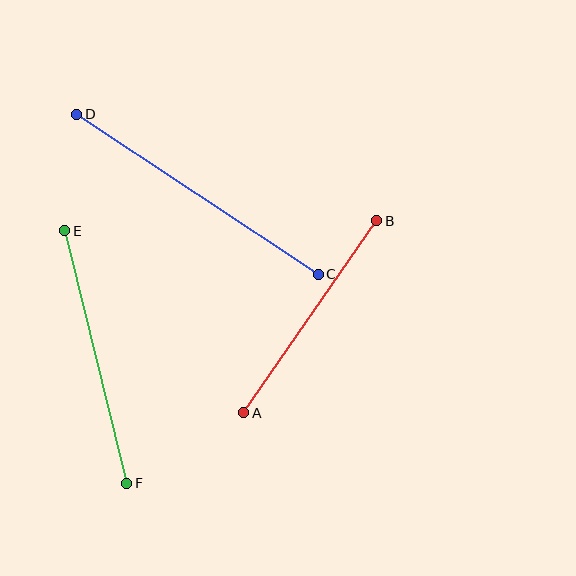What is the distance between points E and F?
The distance is approximately 260 pixels.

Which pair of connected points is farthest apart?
Points C and D are farthest apart.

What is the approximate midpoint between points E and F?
The midpoint is at approximately (96, 357) pixels.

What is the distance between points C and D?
The distance is approximately 290 pixels.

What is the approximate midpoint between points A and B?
The midpoint is at approximately (310, 317) pixels.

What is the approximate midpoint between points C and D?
The midpoint is at approximately (197, 194) pixels.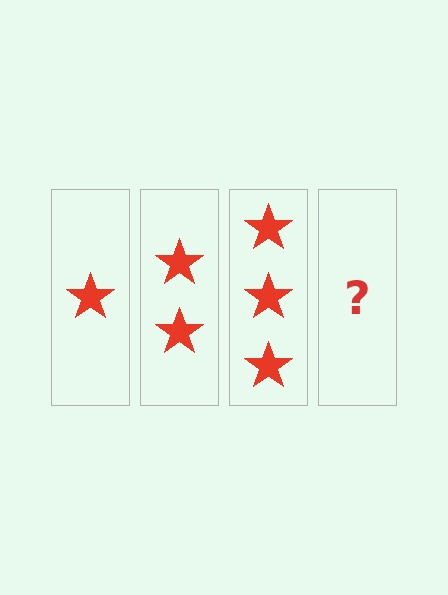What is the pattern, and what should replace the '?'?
The pattern is that each step adds one more star. The '?' should be 4 stars.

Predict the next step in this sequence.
The next step is 4 stars.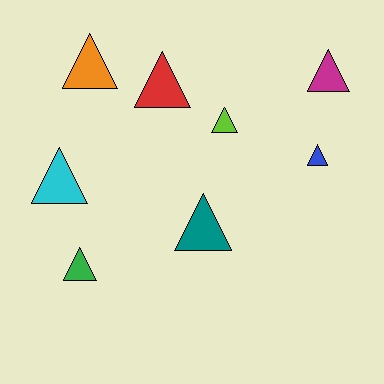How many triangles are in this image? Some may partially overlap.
There are 8 triangles.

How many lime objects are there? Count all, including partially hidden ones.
There is 1 lime object.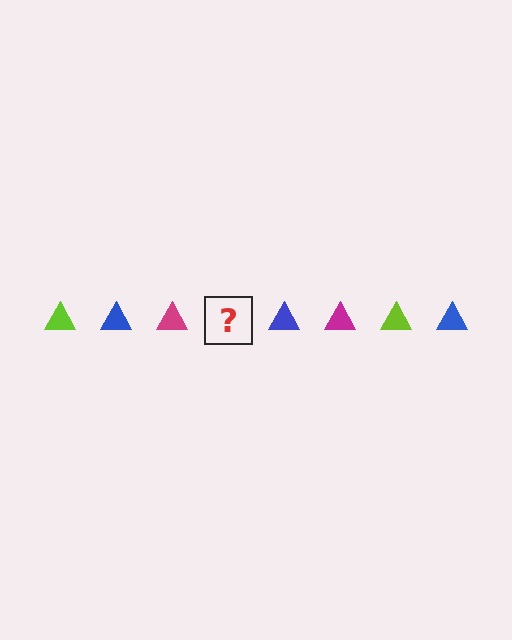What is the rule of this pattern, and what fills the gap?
The rule is that the pattern cycles through lime, blue, magenta triangles. The gap should be filled with a lime triangle.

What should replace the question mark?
The question mark should be replaced with a lime triangle.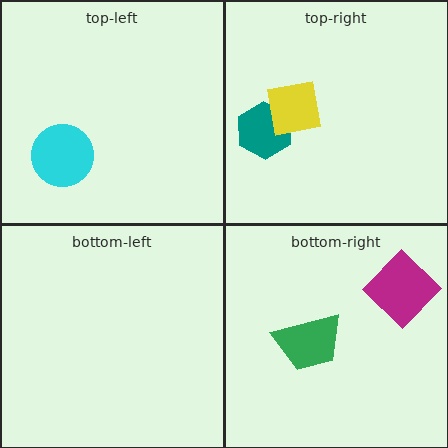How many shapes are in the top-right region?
2.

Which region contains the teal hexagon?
The top-right region.